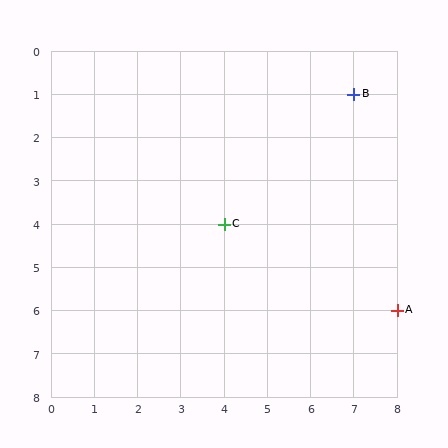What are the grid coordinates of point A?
Point A is at grid coordinates (8, 6).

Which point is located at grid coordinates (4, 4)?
Point C is at (4, 4).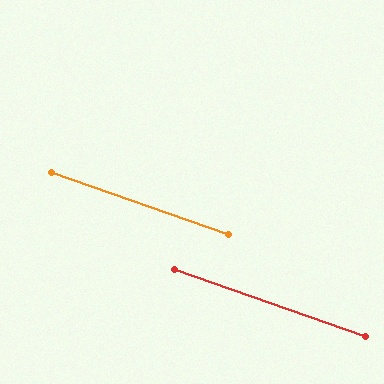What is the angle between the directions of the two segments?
Approximately 0 degrees.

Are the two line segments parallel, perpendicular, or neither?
Parallel — their directions differ by only 0.0°.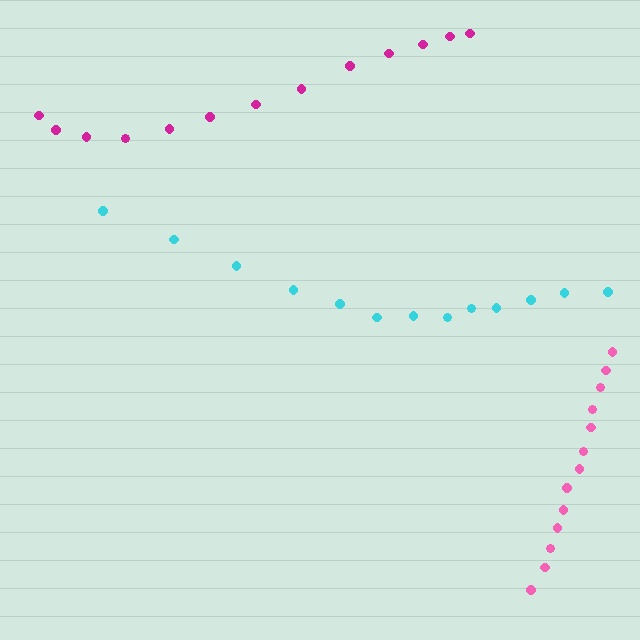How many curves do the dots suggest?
There are 3 distinct paths.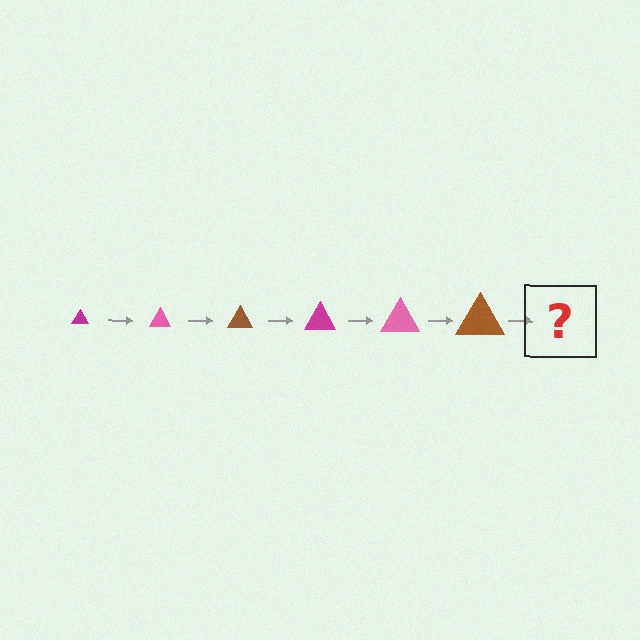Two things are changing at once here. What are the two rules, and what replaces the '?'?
The two rules are that the triangle grows larger each step and the color cycles through magenta, pink, and brown. The '?' should be a magenta triangle, larger than the previous one.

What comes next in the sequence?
The next element should be a magenta triangle, larger than the previous one.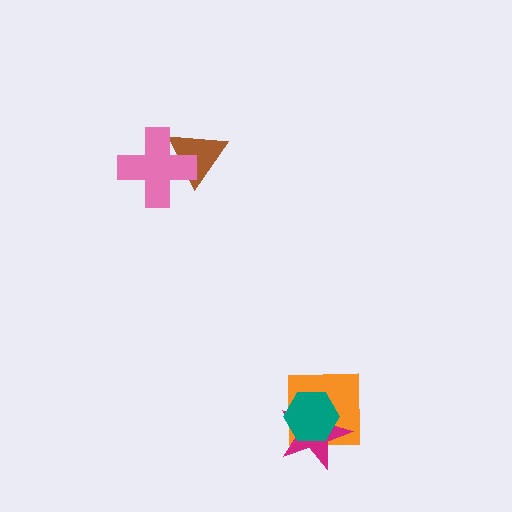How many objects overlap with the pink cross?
1 object overlaps with the pink cross.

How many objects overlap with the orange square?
2 objects overlap with the orange square.